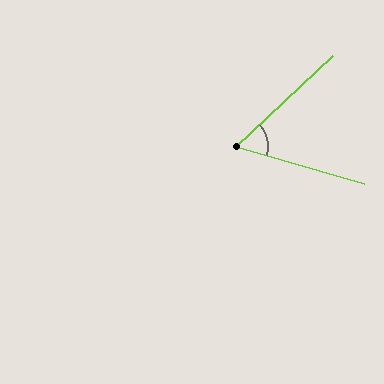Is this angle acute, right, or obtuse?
It is acute.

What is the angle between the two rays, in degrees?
Approximately 60 degrees.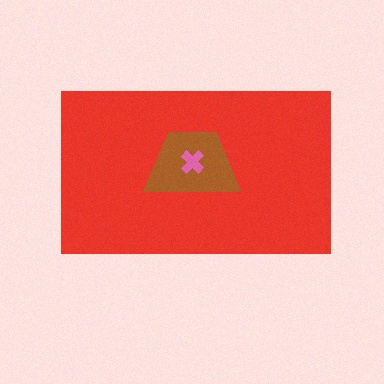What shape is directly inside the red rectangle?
The brown trapezoid.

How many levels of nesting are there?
3.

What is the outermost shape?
The red rectangle.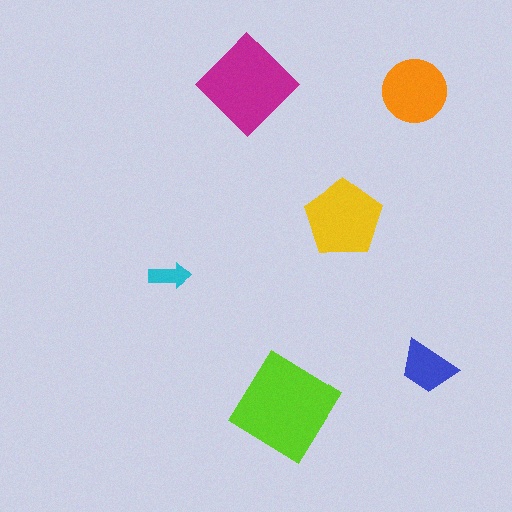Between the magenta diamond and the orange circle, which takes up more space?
The magenta diamond.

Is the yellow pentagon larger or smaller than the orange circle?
Larger.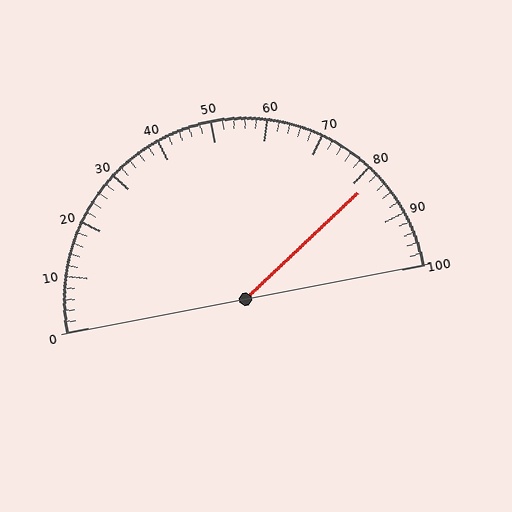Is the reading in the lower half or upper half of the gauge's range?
The reading is in the upper half of the range (0 to 100).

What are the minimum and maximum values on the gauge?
The gauge ranges from 0 to 100.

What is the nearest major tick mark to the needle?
The nearest major tick mark is 80.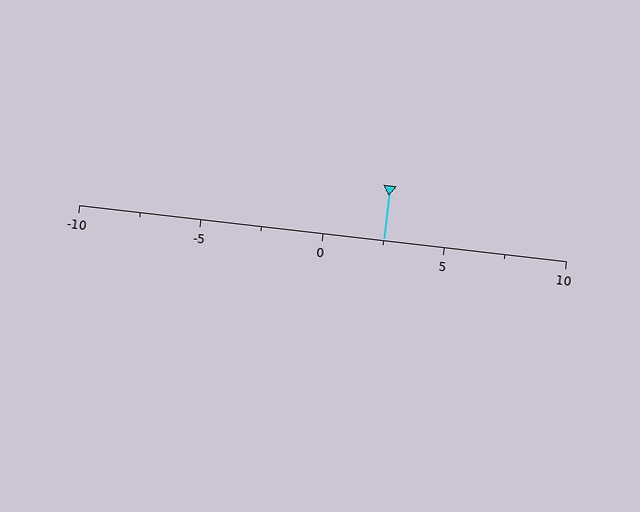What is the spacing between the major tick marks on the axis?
The major ticks are spaced 5 apart.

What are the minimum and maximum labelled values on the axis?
The axis runs from -10 to 10.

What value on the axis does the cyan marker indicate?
The marker indicates approximately 2.5.